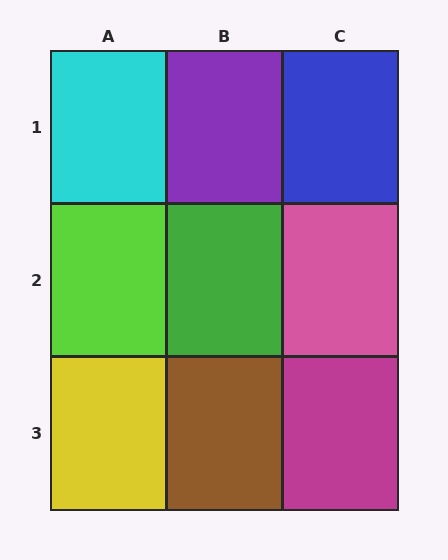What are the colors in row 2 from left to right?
Lime, green, pink.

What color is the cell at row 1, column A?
Cyan.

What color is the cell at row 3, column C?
Magenta.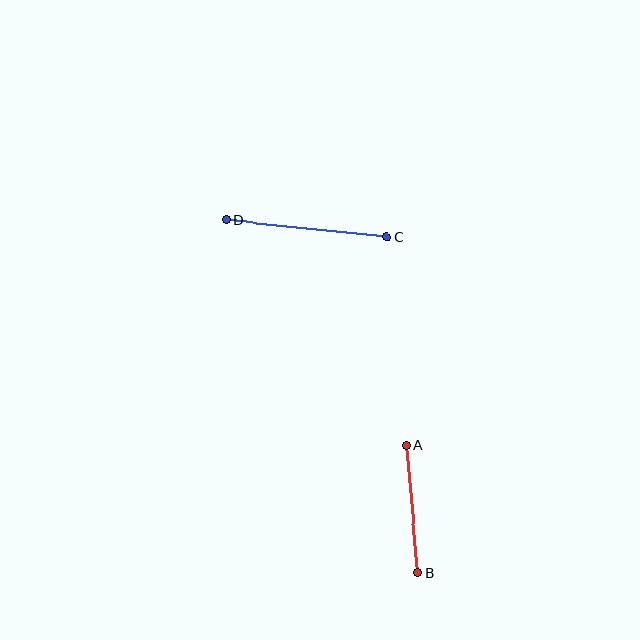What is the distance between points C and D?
The distance is approximately 161 pixels.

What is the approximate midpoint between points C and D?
The midpoint is at approximately (306, 228) pixels.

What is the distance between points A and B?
The distance is approximately 128 pixels.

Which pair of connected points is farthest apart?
Points C and D are farthest apart.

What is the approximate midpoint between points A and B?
The midpoint is at approximately (412, 509) pixels.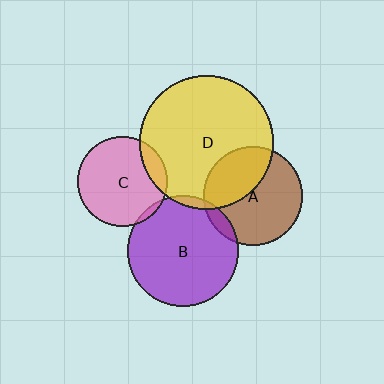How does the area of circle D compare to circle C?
Approximately 2.3 times.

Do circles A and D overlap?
Yes.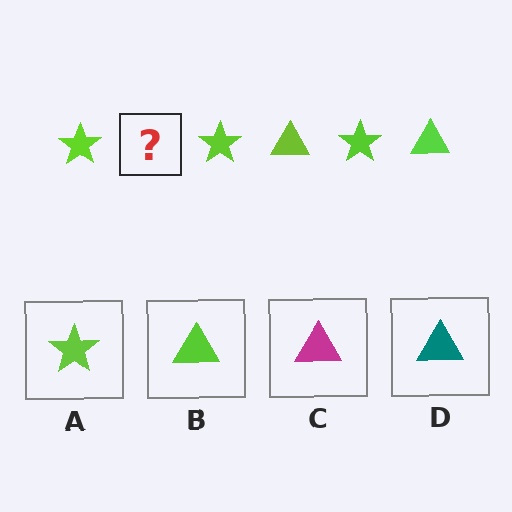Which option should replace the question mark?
Option B.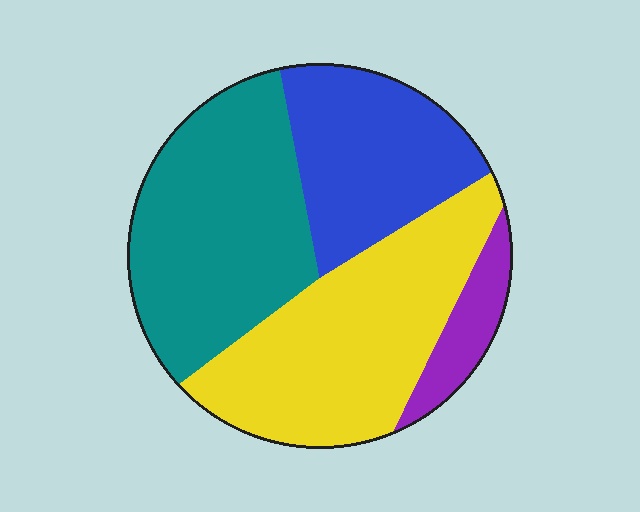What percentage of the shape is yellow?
Yellow takes up between a third and a half of the shape.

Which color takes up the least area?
Purple, at roughly 10%.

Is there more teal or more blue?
Teal.